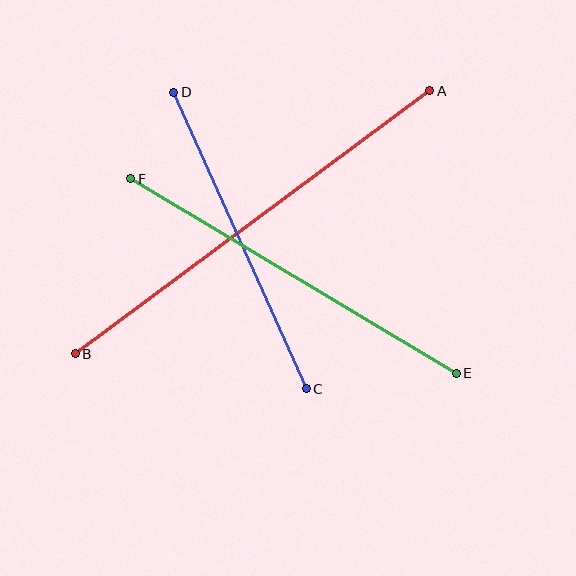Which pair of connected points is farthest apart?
Points A and B are farthest apart.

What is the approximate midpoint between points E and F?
The midpoint is at approximately (294, 276) pixels.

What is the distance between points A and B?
The distance is approximately 441 pixels.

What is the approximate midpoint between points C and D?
The midpoint is at approximately (240, 240) pixels.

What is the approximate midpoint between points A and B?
The midpoint is at approximately (253, 222) pixels.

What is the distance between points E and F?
The distance is approximately 379 pixels.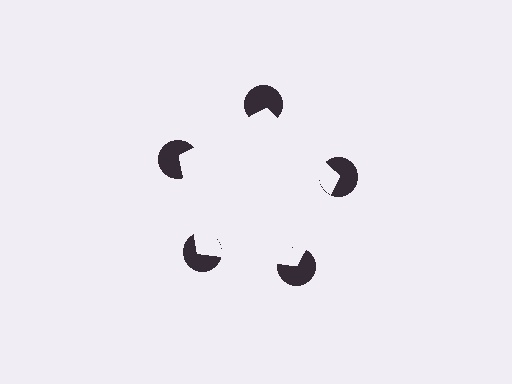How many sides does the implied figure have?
5 sides.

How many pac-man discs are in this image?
There are 5 — one at each vertex of the illusory pentagon.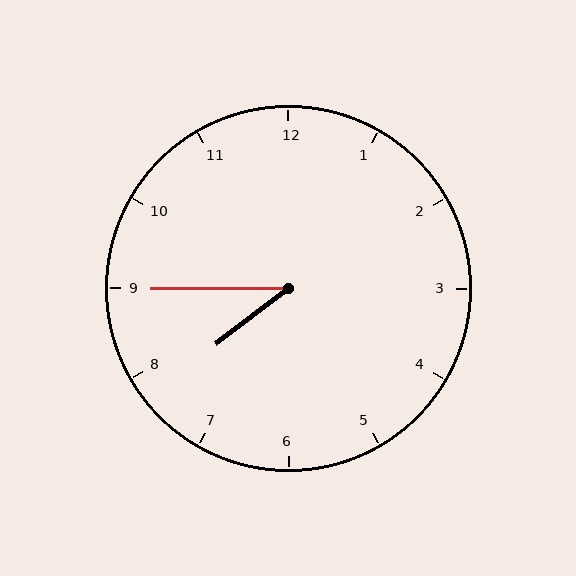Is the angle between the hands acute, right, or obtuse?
It is acute.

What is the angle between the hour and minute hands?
Approximately 38 degrees.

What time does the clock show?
7:45.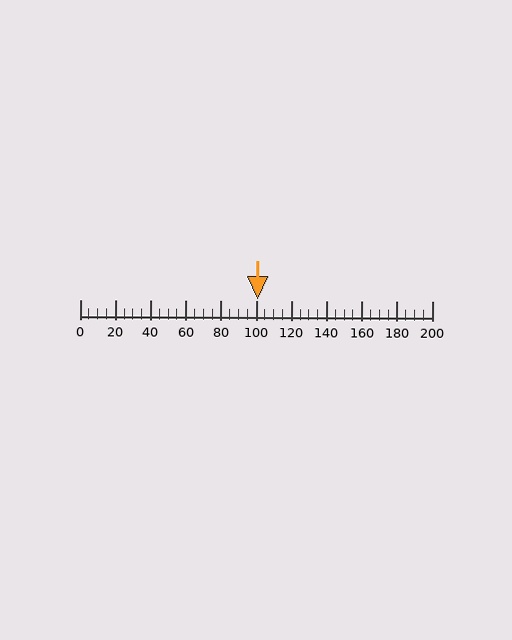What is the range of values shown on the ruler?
The ruler shows values from 0 to 200.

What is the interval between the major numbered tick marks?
The major tick marks are spaced 20 units apart.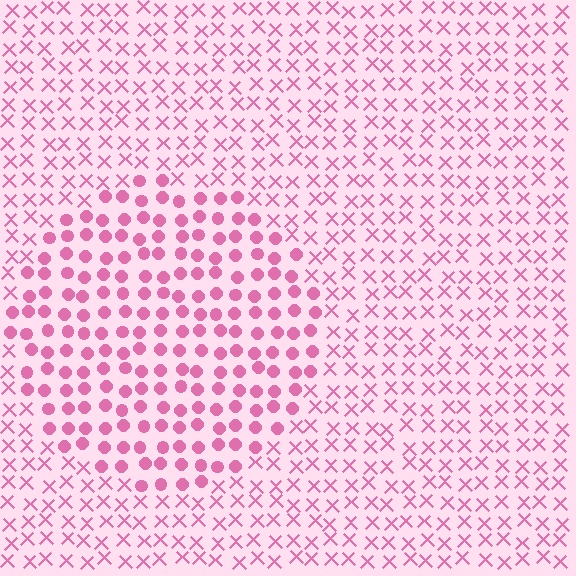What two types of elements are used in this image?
The image uses circles inside the circle region and X marks outside it.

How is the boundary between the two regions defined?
The boundary is defined by a change in element shape: circles inside vs. X marks outside. All elements share the same color and spacing.